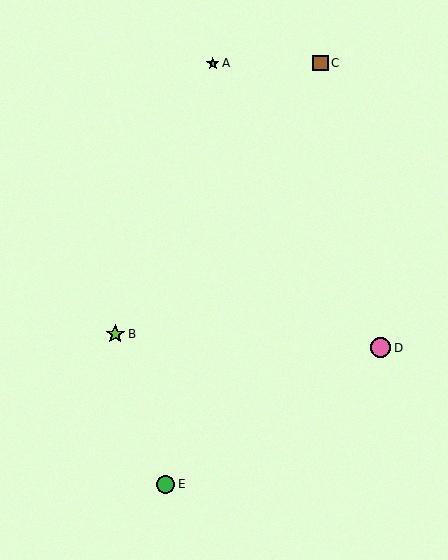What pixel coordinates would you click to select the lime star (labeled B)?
Click at (115, 334) to select the lime star B.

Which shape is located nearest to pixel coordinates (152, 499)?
The green circle (labeled E) at (166, 484) is nearest to that location.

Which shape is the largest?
The pink circle (labeled D) is the largest.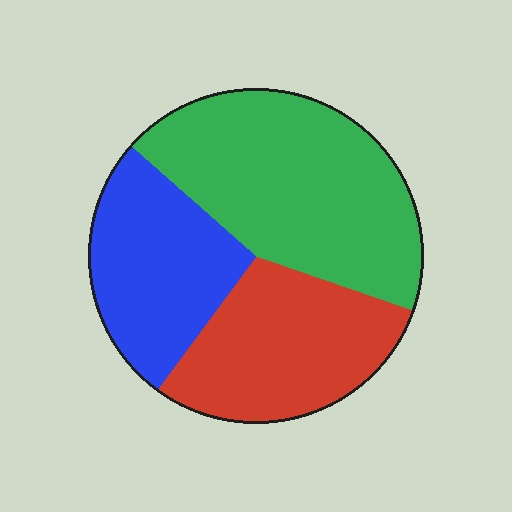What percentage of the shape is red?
Red covers about 30% of the shape.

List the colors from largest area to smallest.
From largest to smallest: green, red, blue.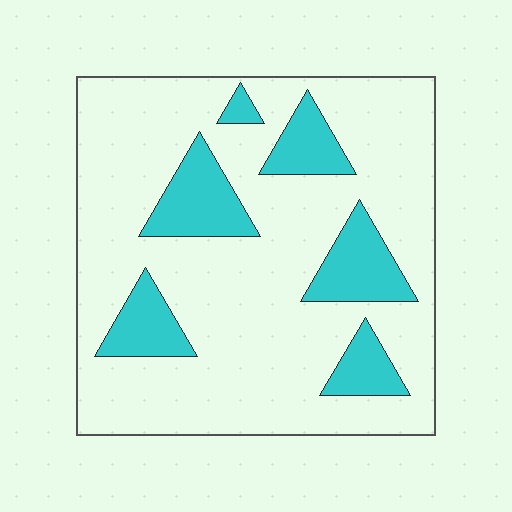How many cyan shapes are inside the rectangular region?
6.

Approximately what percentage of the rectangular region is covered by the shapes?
Approximately 20%.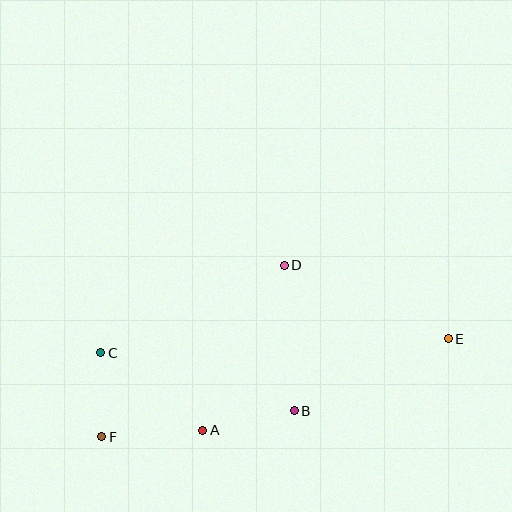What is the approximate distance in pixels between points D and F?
The distance between D and F is approximately 250 pixels.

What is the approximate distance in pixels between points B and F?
The distance between B and F is approximately 195 pixels.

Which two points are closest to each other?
Points C and F are closest to each other.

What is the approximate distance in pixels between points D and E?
The distance between D and E is approximately 180 pixels.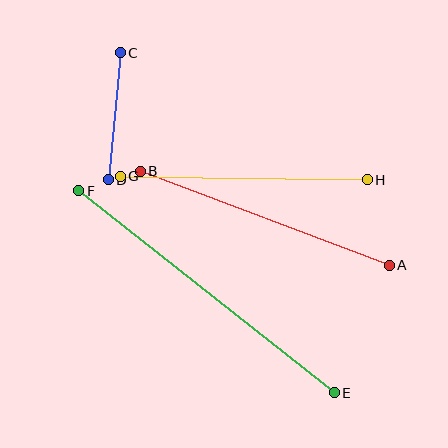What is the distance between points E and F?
The distance is approximately 326 pixels.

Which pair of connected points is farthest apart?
Points E and F are farthest apart.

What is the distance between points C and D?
The distance is approximately 127 pixels.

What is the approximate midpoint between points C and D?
The midpoint is at approximately (114, 116) pixels.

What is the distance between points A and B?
The distance is approximately 266 pixels.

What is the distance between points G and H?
The distance is approximately 247 pixels.